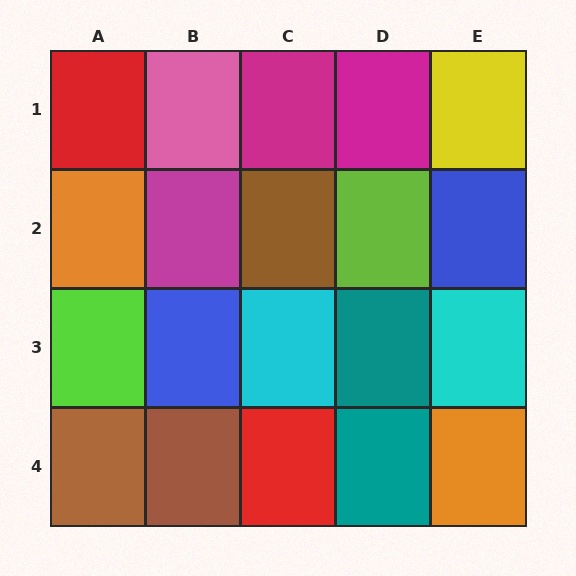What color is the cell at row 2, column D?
Lime.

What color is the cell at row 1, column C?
Magenta.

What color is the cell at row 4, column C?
Red.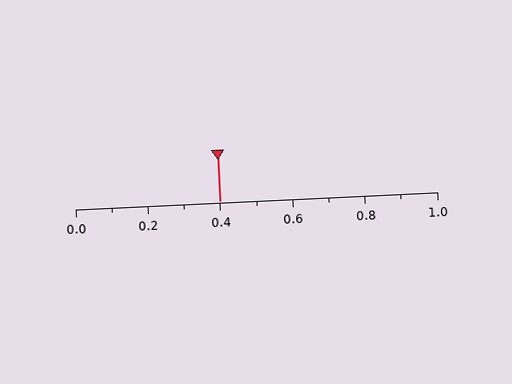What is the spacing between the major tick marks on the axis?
The major ticks are spaced 0.2 apart.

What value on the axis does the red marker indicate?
The marker indicates approximately 0.4.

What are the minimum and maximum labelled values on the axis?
The axis runs from 0.0 to 1.0.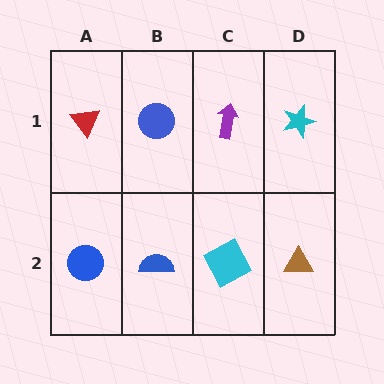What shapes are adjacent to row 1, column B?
A blue semicircle (row 2, column B), a red triangle (row 1, column A), a purple arrow (row 1, column C).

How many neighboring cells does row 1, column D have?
2.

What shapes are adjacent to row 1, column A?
A blue circle (row 2, column A), a blue circle (row 1, column B).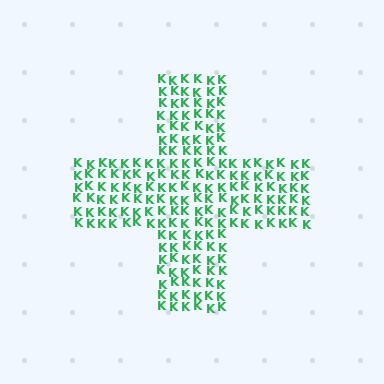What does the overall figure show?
The overall figure shows a cross.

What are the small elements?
The small elements are letter K's.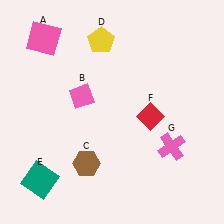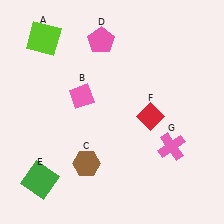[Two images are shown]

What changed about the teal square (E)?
In Image 1, E is teal. In Image 2, it changed to green.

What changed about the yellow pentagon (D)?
In Image 1, D is yellow. In Image 2, it changed to pink.